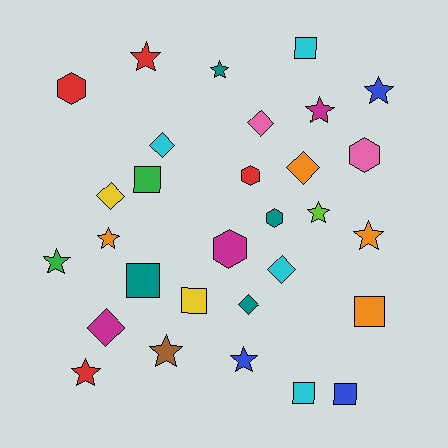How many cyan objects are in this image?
There are 4 cyan objects.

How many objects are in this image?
There are 30 objects.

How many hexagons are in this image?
There are 5 hexagons.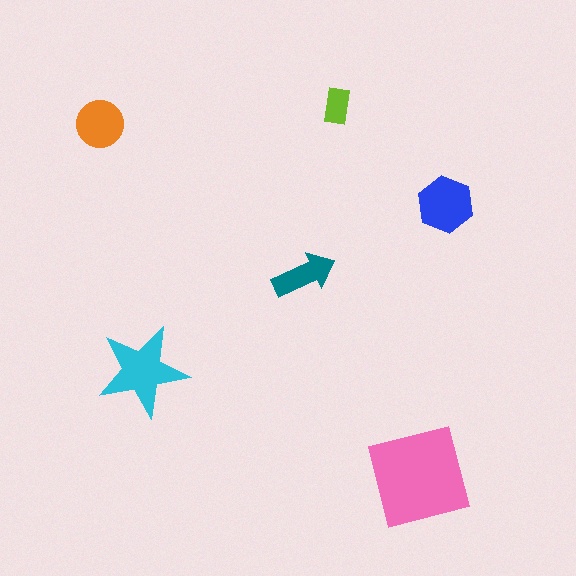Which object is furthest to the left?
The orange circle is leftmost.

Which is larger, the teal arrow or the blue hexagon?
The blue hexagon.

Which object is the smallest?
The lime rectangle.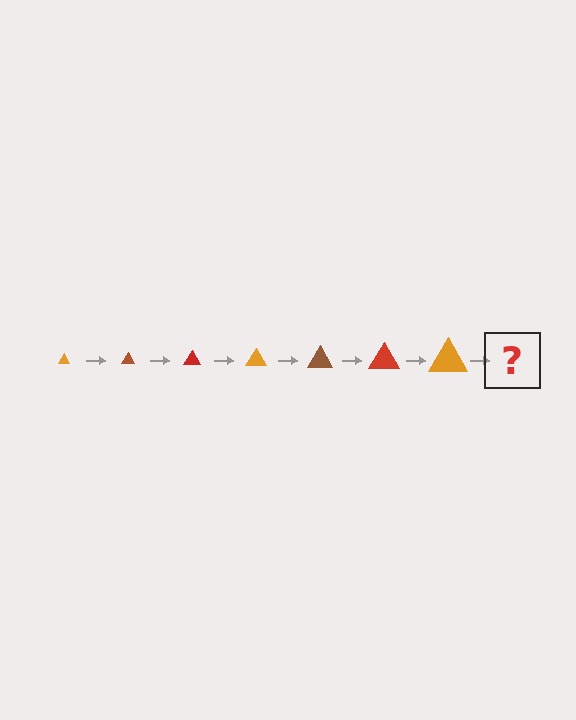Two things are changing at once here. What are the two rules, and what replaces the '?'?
The two rules are that the triangle grows larger each step and the color cycles through orange, brown, and red. The '?' should be a brown triangle, larger than the previous one.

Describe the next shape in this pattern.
It should be a brown triangle, larger than the previous one.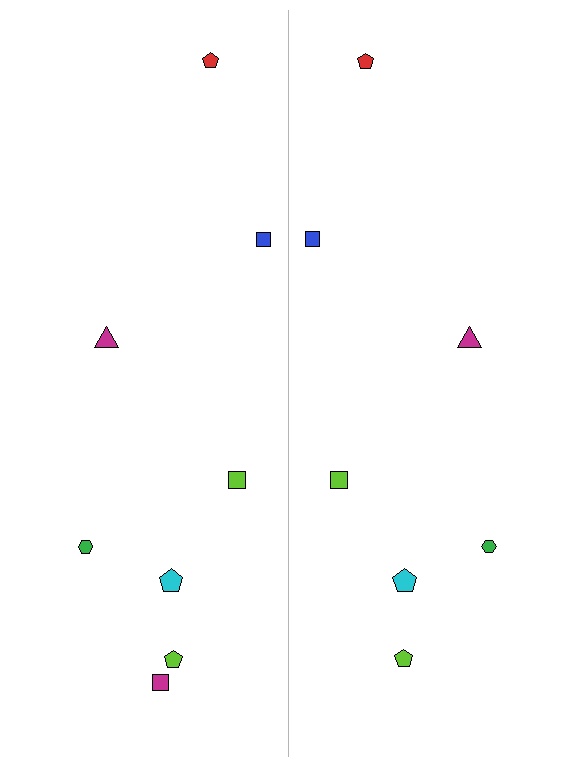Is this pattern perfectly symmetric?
No, the pattern is not perfectly symmetric. A magenta square is missing from the right side.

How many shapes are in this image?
There are 15 shapes in this image.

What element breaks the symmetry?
A magenta square is missing from the right side.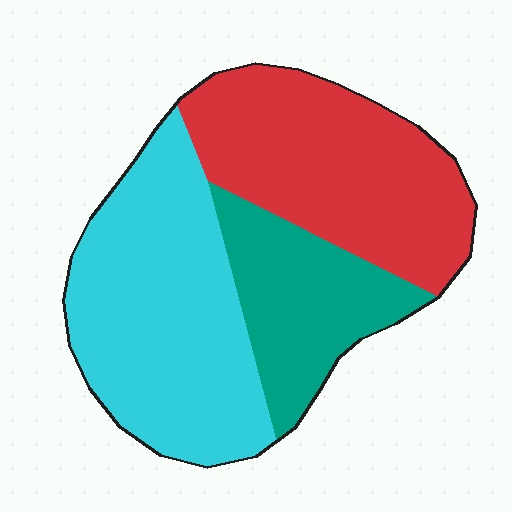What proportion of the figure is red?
Red covers roughly 35% of the figure.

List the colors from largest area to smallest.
From largest to smallest: cyan, red, teal.